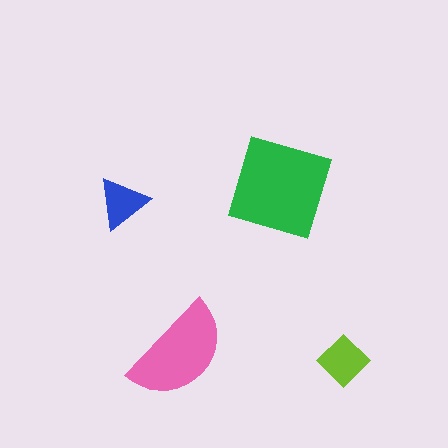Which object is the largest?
The green square.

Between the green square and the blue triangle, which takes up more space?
The green square.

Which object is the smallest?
The blue triangle.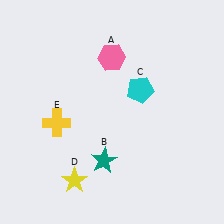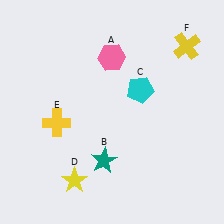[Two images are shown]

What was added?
A yellow cross (F) was added in Image 2.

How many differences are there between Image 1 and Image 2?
There is 1 difference between the two images.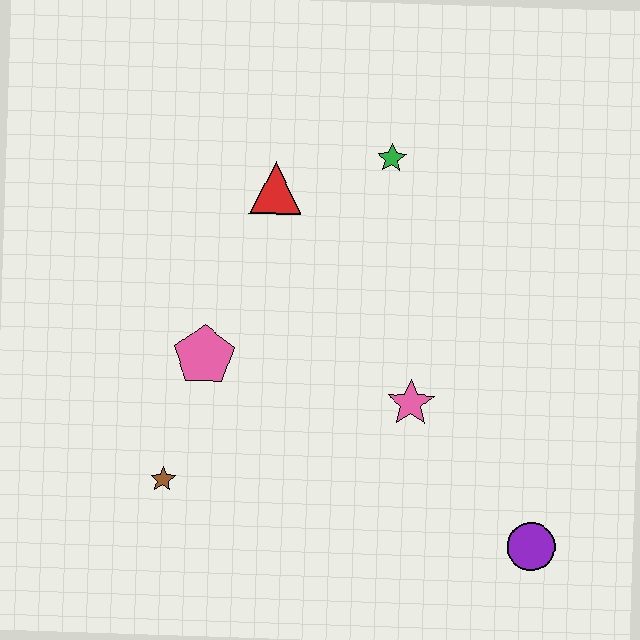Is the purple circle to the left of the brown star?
No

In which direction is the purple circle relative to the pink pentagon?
The purple circle is to the right of the pink pentagon.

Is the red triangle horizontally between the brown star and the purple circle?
Yes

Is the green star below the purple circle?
No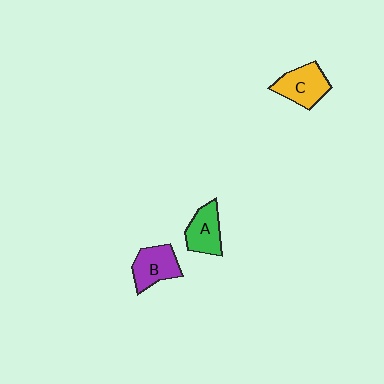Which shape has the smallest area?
Shape A (green).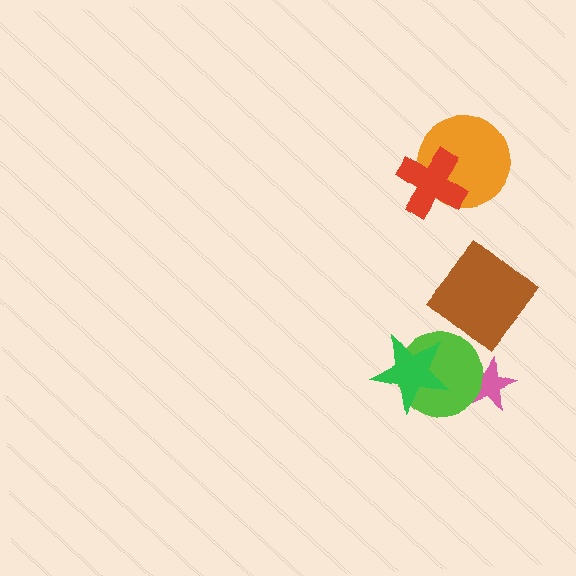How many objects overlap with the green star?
1 object overlaps with the green star.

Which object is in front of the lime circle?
The green star is in front of the lime circle.